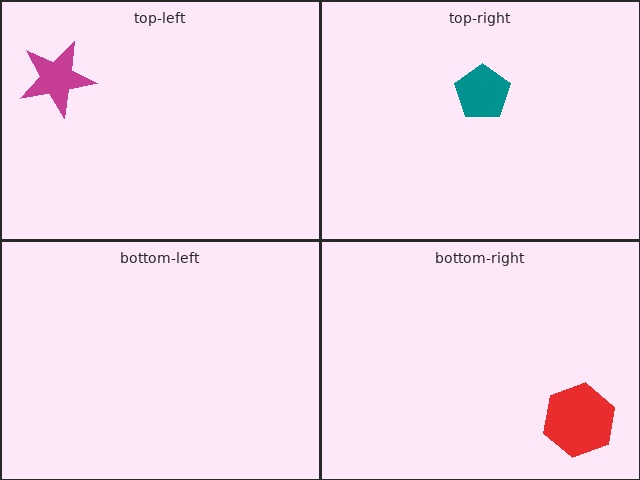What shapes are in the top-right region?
The teal pentagon.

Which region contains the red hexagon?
The bottom-right region.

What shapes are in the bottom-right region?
The red hexagon.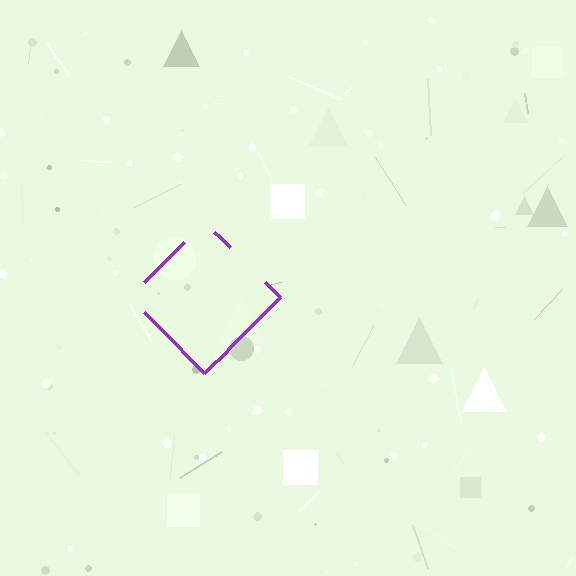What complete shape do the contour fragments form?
The contour fragments form a diamond.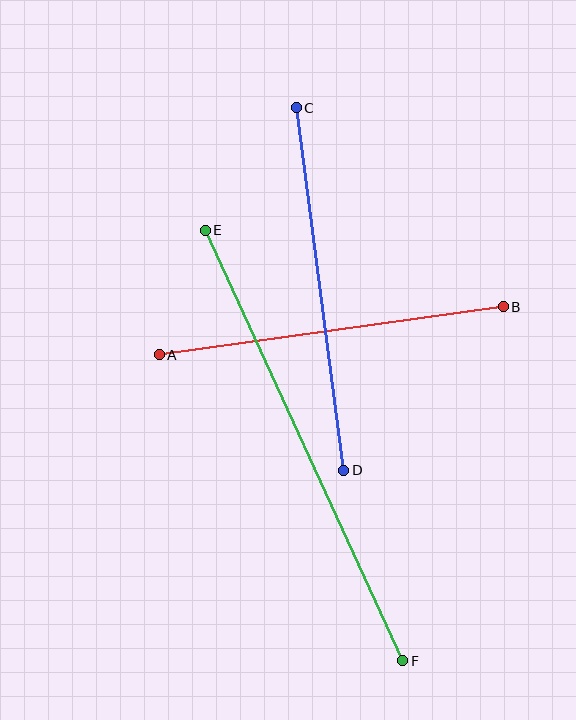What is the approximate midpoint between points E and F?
The midpoint is at approximately (304, 446) pixels.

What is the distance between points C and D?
The distance is approximately 366 pixels.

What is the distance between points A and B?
The distance is approximately 347 pixels.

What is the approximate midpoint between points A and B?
The midpoint is at approximately (331, 331) pixels.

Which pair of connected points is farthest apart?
Points E and F are farthest apart.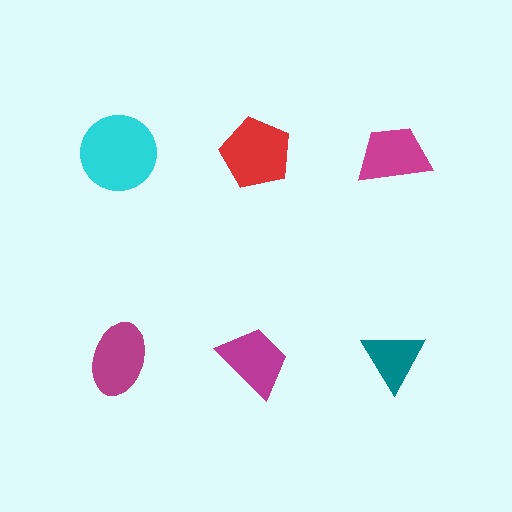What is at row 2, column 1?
A magenta ellipse.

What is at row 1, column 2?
A red pentagon.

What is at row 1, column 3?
A magenta trapezoid.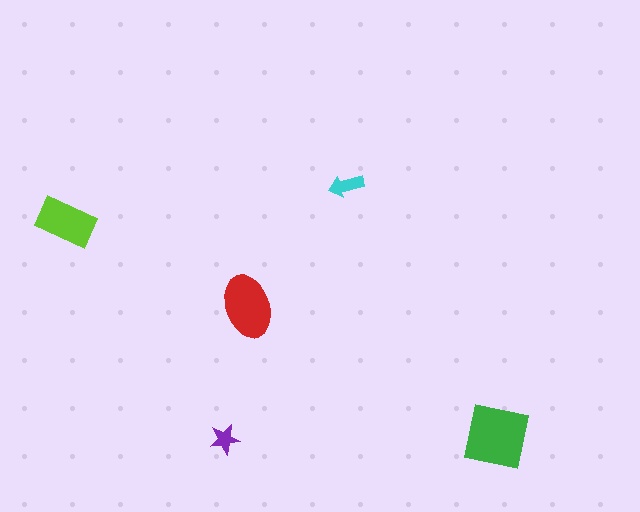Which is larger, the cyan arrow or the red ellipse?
The red ellipse.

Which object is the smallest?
The purple star.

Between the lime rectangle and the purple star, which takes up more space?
The lime rectangle.